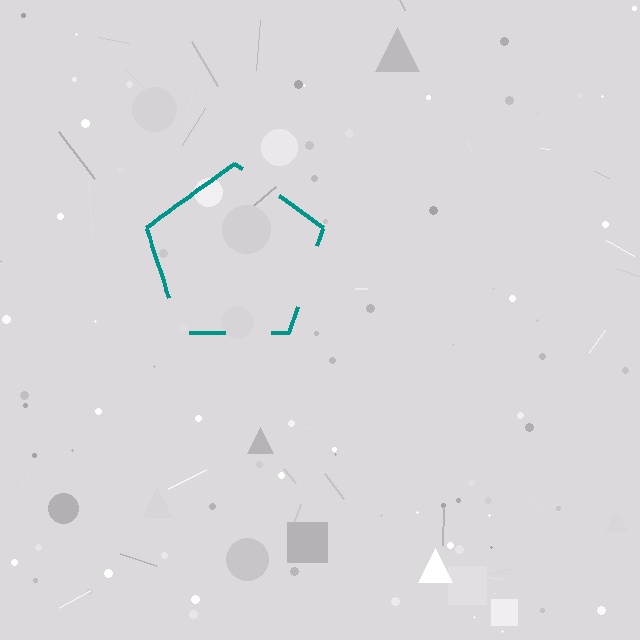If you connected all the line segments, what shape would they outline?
They would outline a pentagon.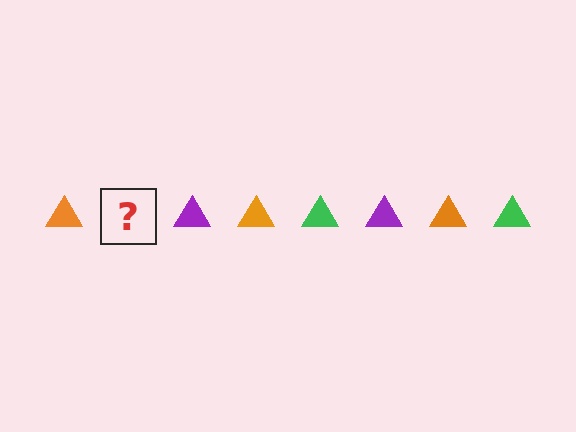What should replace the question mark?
The question mark should be replaced with a green triangle.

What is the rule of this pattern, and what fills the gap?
The rule is that the pattern cycles through orange, green, purple triangles. The gap should be filled with a green triangle.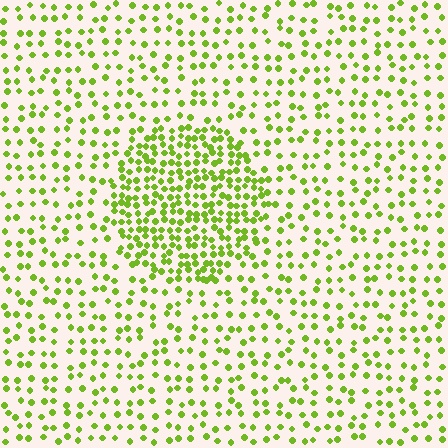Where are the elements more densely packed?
The elements are more densely packed inside the circle boundary.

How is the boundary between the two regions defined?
The boundary is defined by a change in element density (approximately 2.2x ratio). All elements are the same color, size, and shape.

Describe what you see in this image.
The image contains small lime elements arranged at two different densities. A circle-shaped region is visible where the elements are more densely packed than the surrounding area.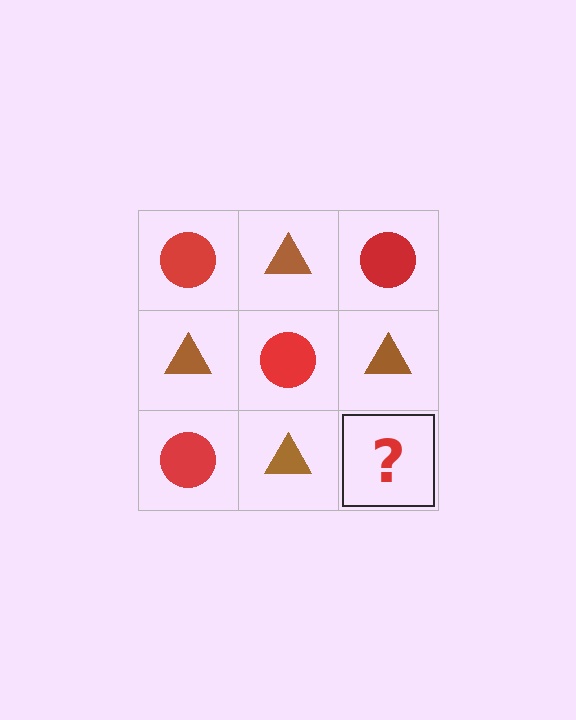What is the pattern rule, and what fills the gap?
The rule is that it alternates red circle and brown triangle in a checkerboard pattern. The gap should be filled with a red circle.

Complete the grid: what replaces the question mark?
The question mark should be replaced with a red circle.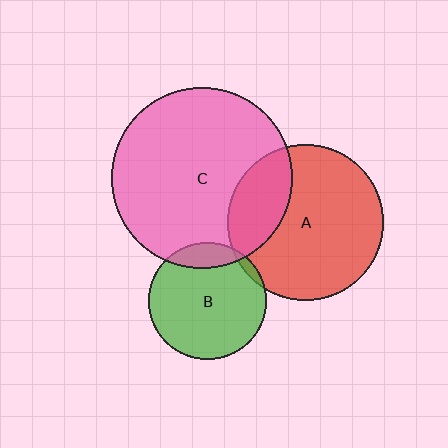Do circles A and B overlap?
Yes.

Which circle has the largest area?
Circle C (pink).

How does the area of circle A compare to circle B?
Approximately 1.8 times.